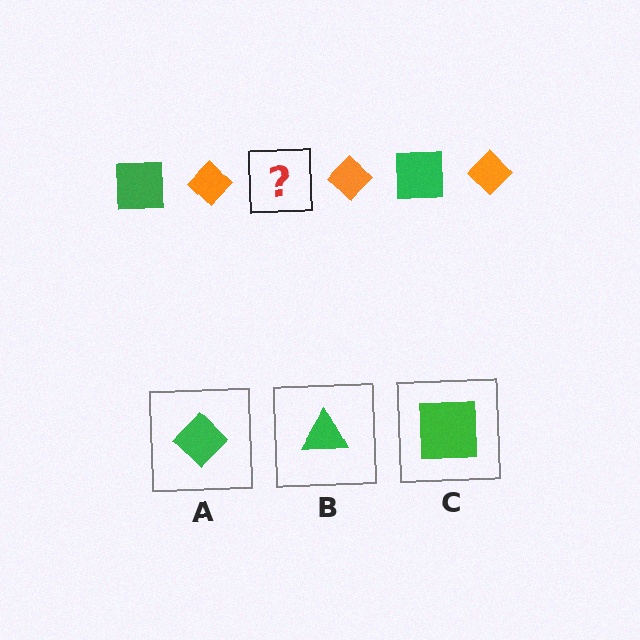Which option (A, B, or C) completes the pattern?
C.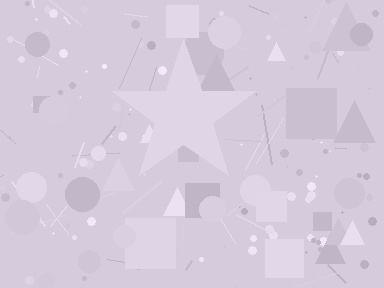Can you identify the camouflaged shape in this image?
The camouflaged shape is a star.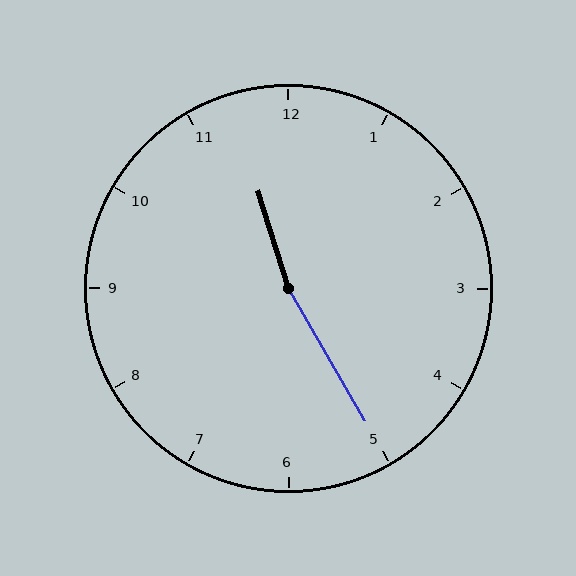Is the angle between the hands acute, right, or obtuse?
It is obtuse.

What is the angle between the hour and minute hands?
Approximately 168 degrees.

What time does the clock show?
11:25.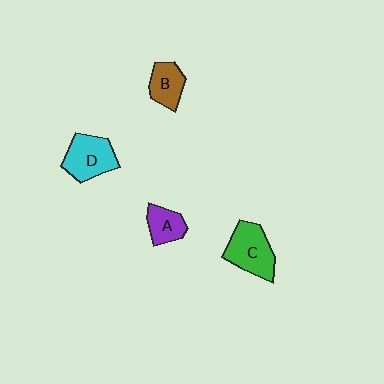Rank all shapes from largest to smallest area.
From largest to smallest: C (green), D (cyan), B (brown), A (purple).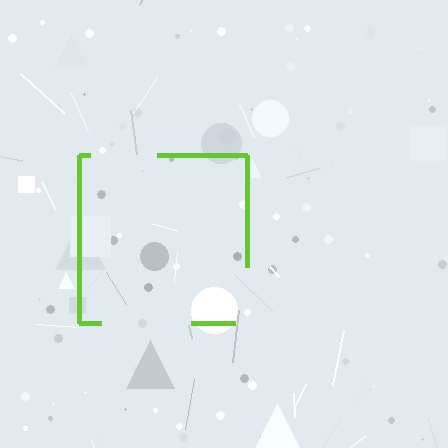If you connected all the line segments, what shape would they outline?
They would outline a square.